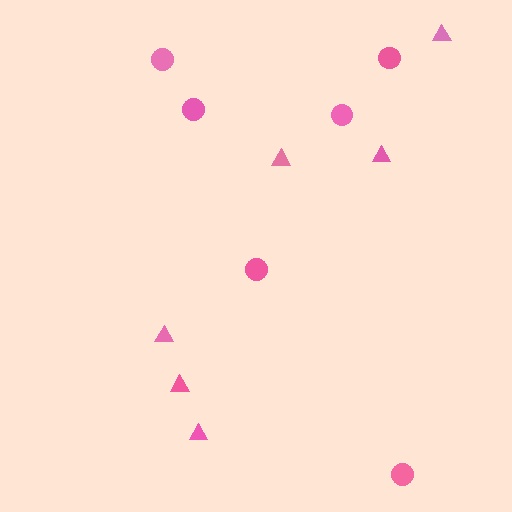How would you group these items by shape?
There are 2 groups: one group of triangles (6) and one group of circles (6).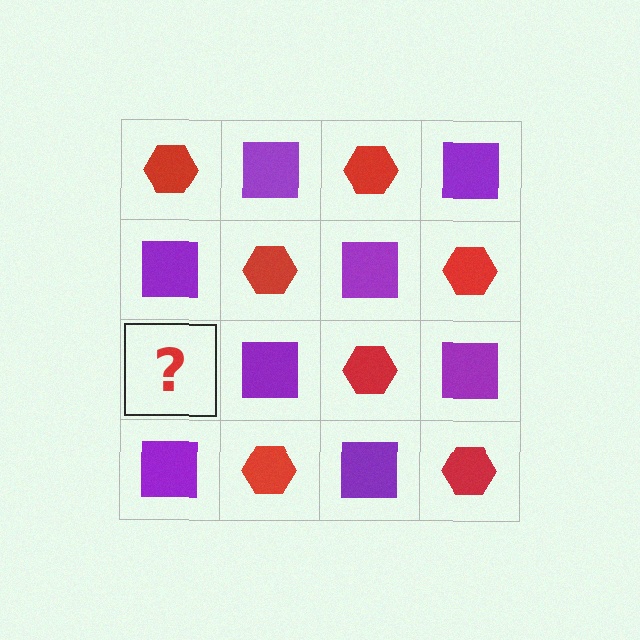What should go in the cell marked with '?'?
The missing cell should contain a red hexagon.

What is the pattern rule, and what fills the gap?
The rule is that it alternates red hexagon and purple square in a checkerboard pattern. The gap should be filled with a red hexagon.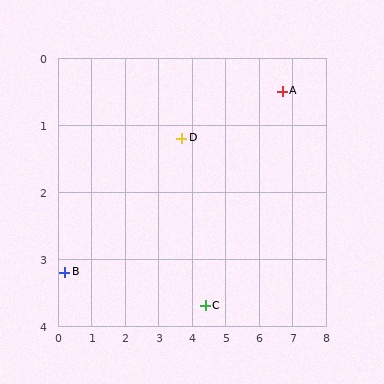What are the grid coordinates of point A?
Point A is at approximately (6.7, 0.5).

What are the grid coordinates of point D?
Point D is at approximately (3.7, 1.2).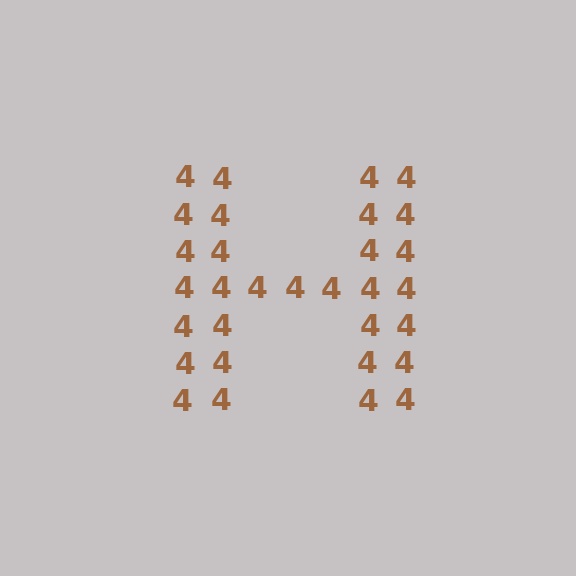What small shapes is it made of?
It is made of small digit 4's.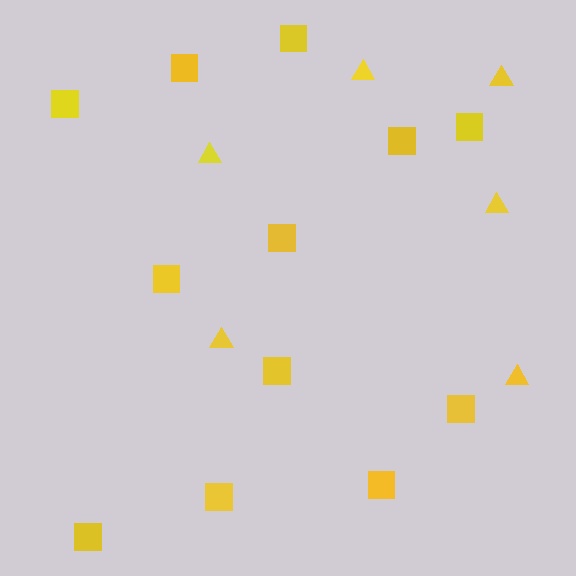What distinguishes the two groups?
There are 2 groups: one group of triangles (6) and one group of squares (12).